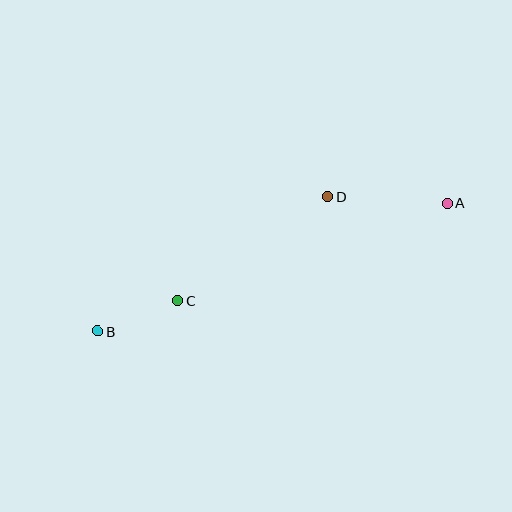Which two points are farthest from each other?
Points A and B are farthest from each other.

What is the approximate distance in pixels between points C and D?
The distance between C and D is approximately 182 pixels.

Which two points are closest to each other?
Points B and C are closest to each other.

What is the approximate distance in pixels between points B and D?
The distance between B and D is approximately 266 pixels.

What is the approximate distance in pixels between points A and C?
The distance between A and C is approximately 286 pixels.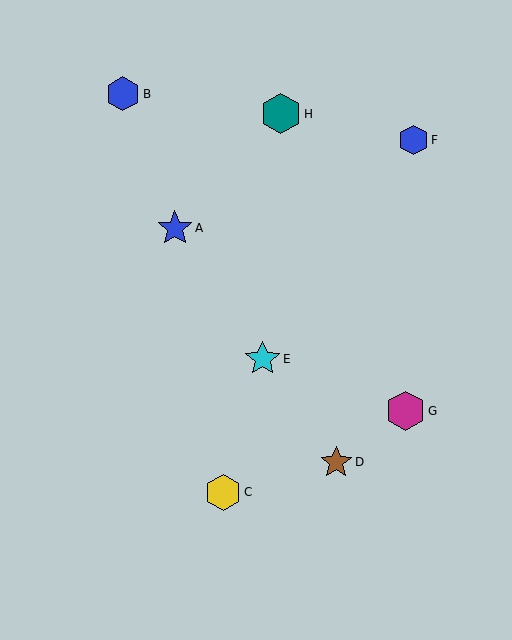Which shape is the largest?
The teal hexagon (labeled H) is the largest.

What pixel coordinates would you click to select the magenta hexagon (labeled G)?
Click at (406, 411) to select the magenta hexagon G.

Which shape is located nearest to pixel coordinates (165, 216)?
The blue star (labeled A) at (175, 228) is nearest to that location.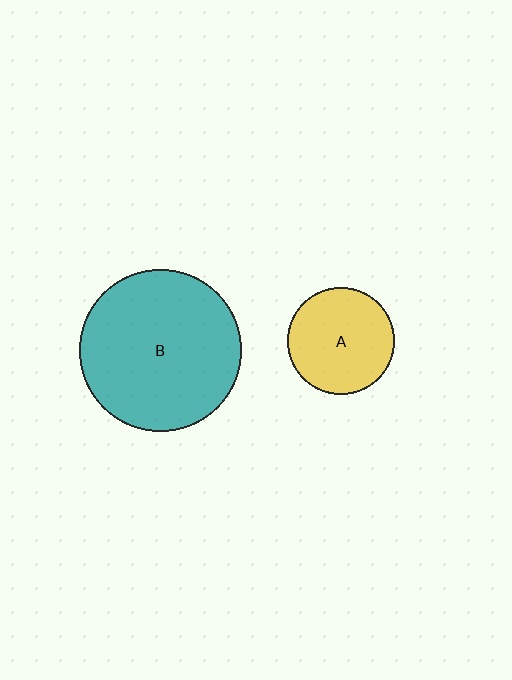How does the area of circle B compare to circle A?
Approximately 2.3 times.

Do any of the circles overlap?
No, none of the circles overlap.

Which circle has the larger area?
Circle B (teal).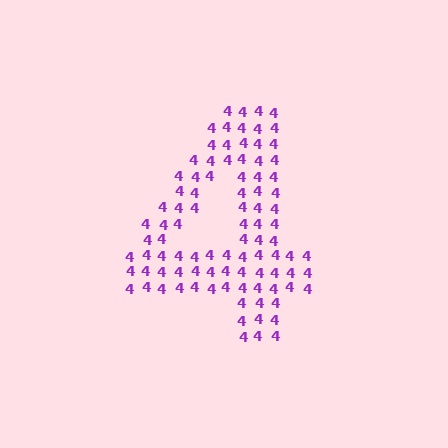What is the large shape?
The large shape is the digit 4.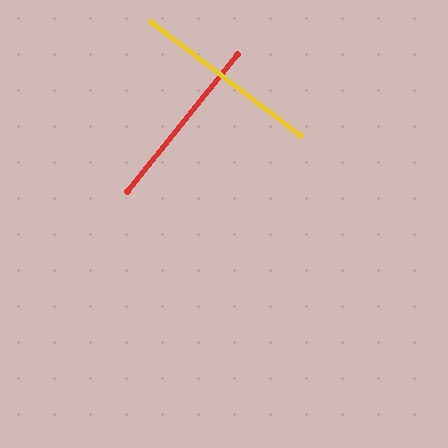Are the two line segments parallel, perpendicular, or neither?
Perpendicular — they meet at approximately 88°.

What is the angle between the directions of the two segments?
Approximately 88 degrees.